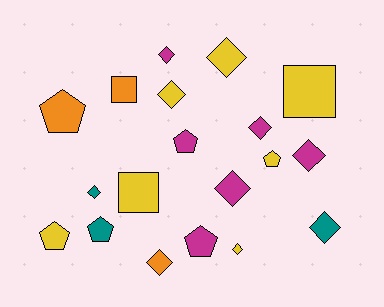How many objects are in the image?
There are 19 objects.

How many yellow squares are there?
There are 2 yellow squares.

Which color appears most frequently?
Yellow, with 7 objects.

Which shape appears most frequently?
Diamond, with 10 objects.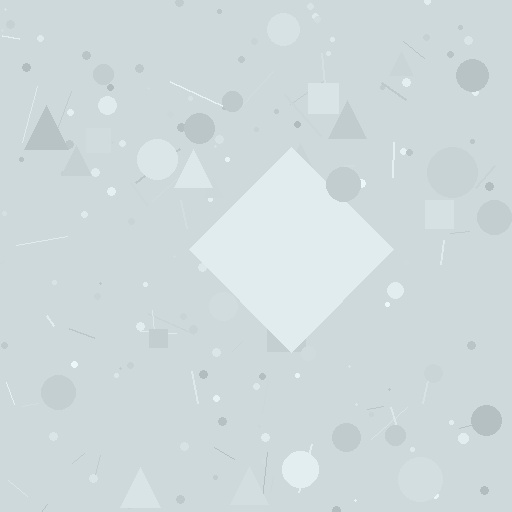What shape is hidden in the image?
A diamond is hidden in the image.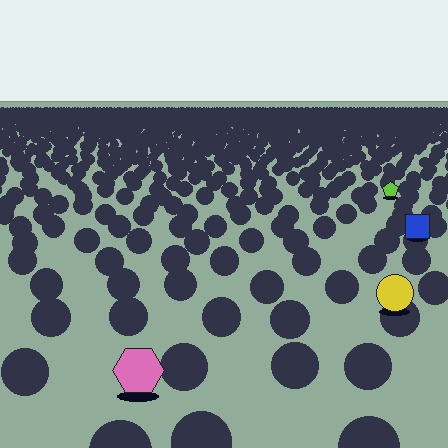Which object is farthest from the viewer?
The lime pentagon is farthest from the viewer. It appears smaller and the ground texture around it is denser.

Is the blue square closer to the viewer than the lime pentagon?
Yes. The blue square is closer — you can tell from the texture gradient: the ground texture is coarser near it.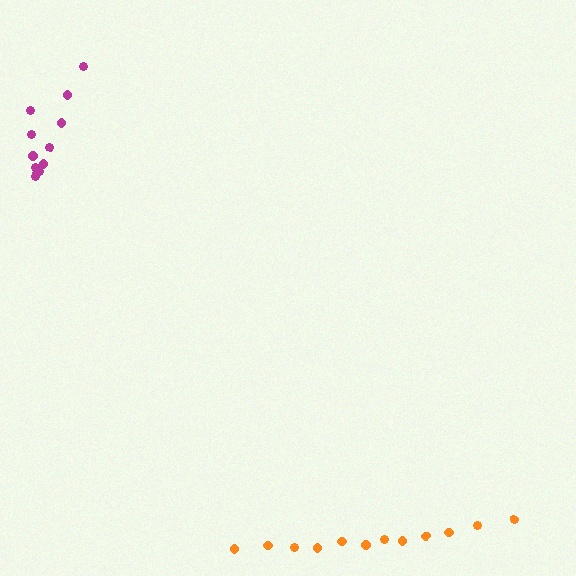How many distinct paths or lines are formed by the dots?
There are 2 distinct paths.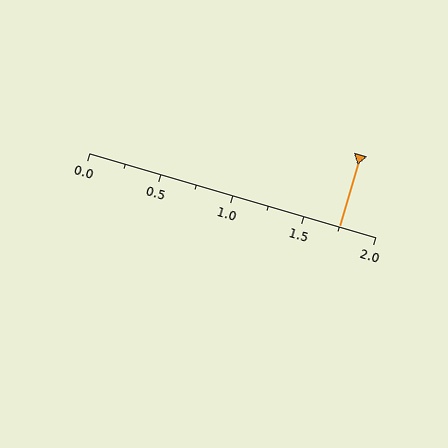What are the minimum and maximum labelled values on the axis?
The axis runs from 0.0 to 2.0.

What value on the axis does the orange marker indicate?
The marker indicates approximately 1.75.